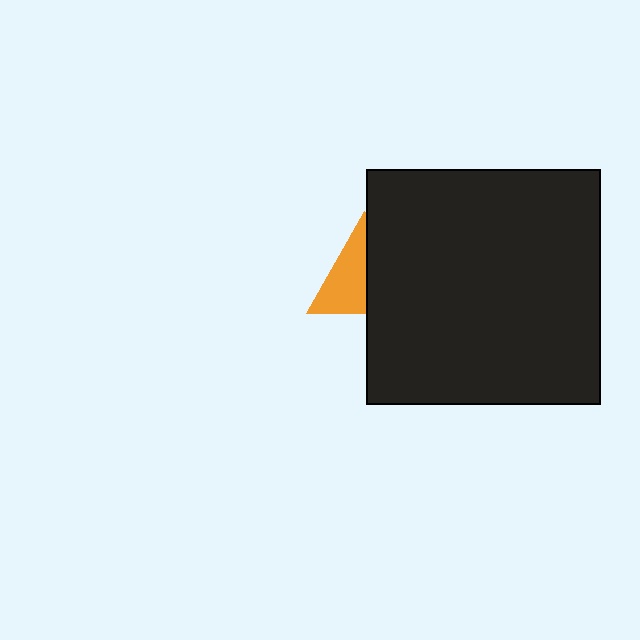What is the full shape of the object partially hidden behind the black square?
The partially hidden object is an orange triangle.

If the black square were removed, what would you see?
You would see the complete orange triangle.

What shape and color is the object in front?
The object in front is a black square.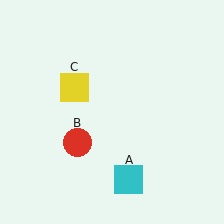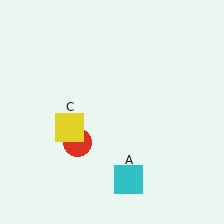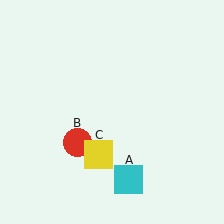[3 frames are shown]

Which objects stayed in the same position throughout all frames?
Cyan square (object A) and red circle (object B) remained stationary.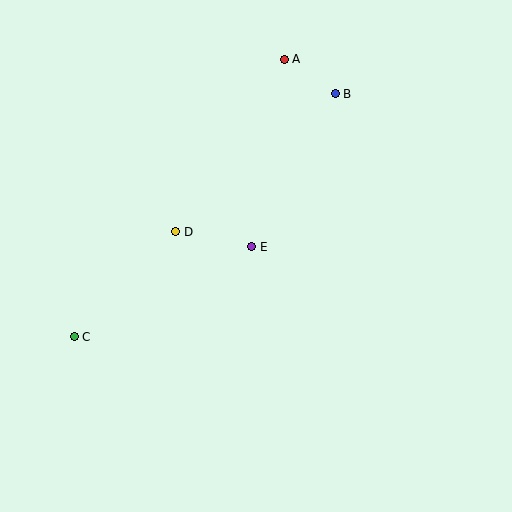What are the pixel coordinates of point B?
Point B is at (335, 94).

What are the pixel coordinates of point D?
Point D is at (176, 232).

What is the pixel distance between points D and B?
The distance between D and B is 211 pixels.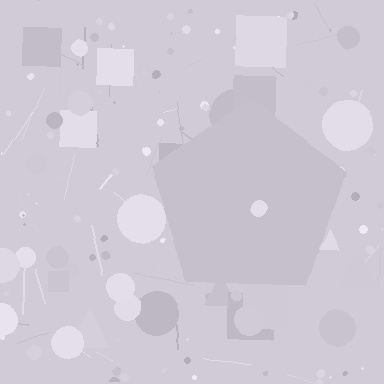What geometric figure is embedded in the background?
A pentagon is embedded in the background.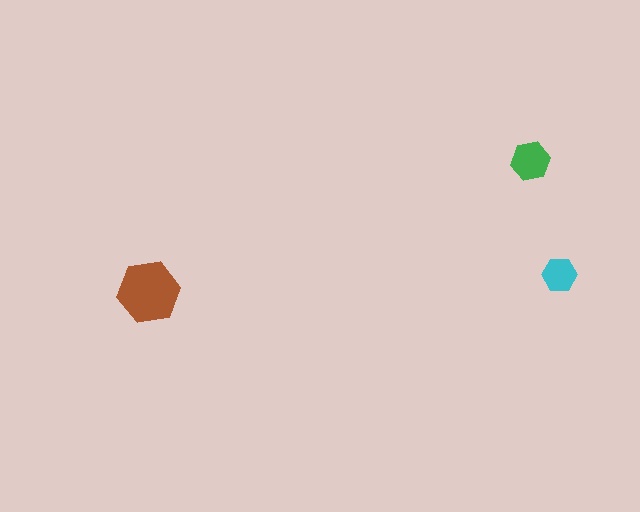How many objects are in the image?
There are 3 objects in the image.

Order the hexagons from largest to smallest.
the brown one, the green one, the cyan one.